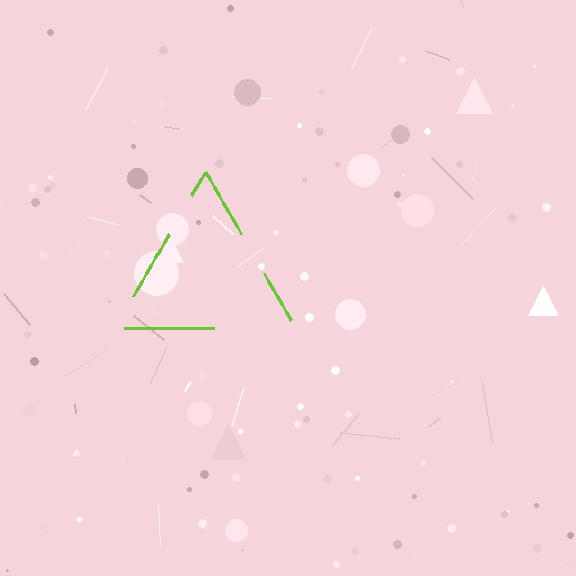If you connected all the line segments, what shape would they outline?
They would outline a triangle.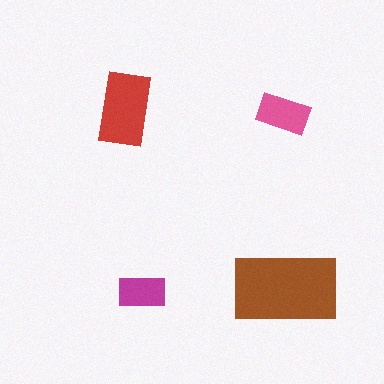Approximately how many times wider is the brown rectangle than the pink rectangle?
About 2 times wider.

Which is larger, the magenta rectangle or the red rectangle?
The red one.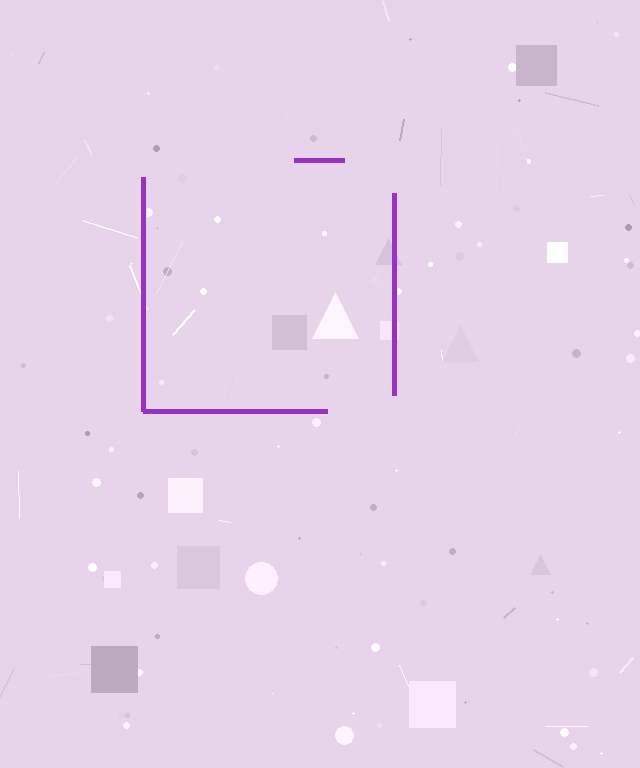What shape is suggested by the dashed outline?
The dashed outline suggests a square.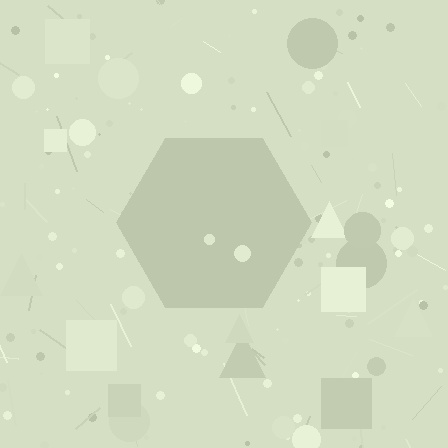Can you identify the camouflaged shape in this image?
The camouflaged shape is a hexagon.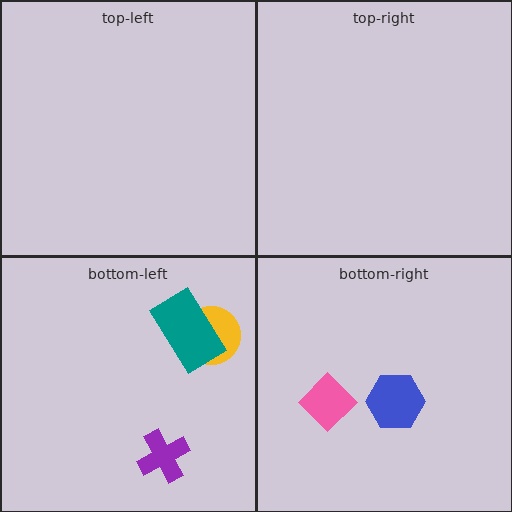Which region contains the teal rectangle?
The bottom-left region.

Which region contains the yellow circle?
The bottom-left region.